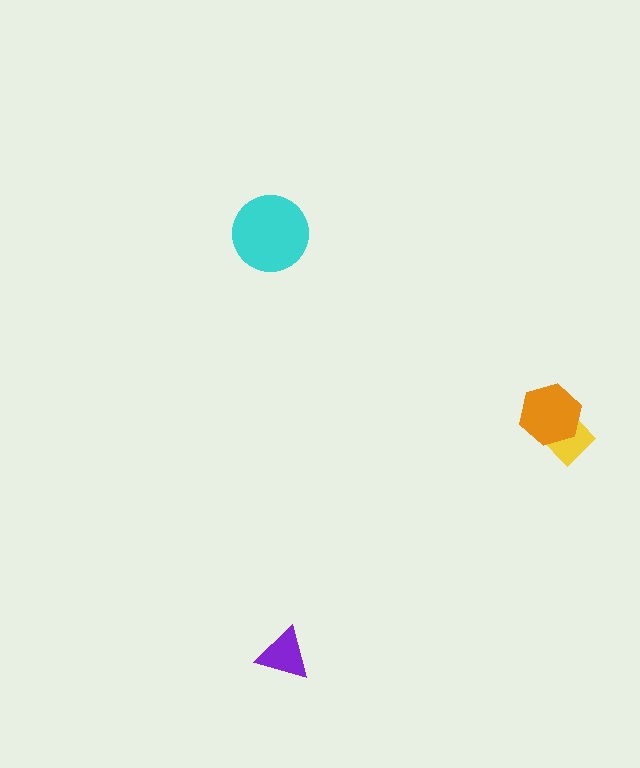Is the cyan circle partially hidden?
No, no other shape covers it.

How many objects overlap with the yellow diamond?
1 object overlaps with the yellow diamond.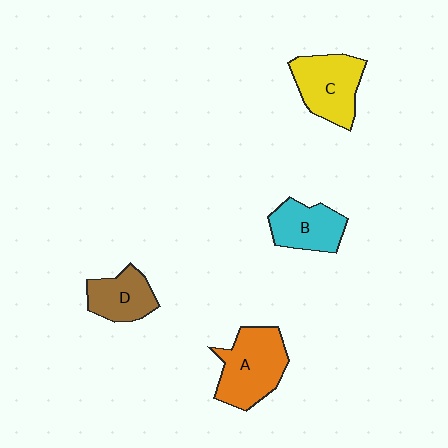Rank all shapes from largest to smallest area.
From largest to smallest: A (orange), C (yellow), B (cyan), D (brown).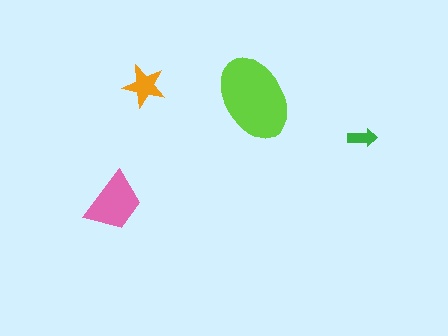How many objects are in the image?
There are 4 objects in the image.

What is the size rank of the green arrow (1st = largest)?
4th.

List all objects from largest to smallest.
The lime ellipse, the pink trapezoid, the orange star, the green arrow.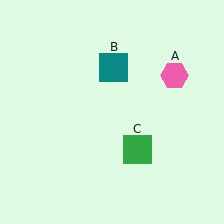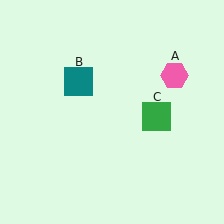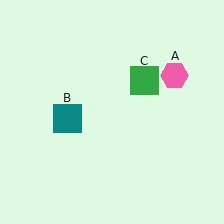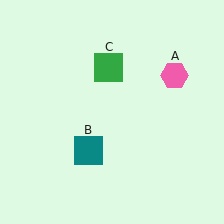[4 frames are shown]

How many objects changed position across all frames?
2 objects changed position: teal square (object B), green square (object C).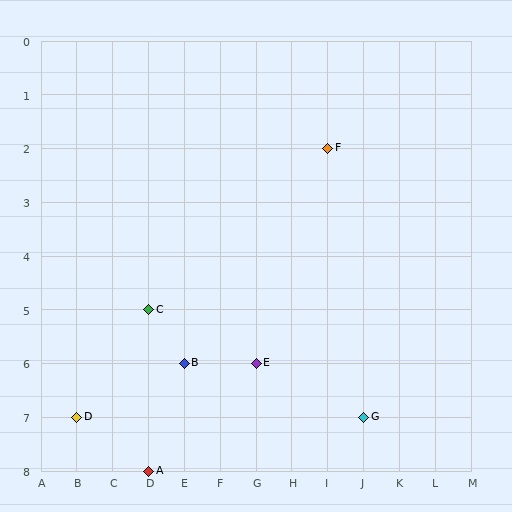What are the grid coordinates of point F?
Point F is at grid coordinates (I, 2).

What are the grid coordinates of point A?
Point A is at grid coordinates (D, 8).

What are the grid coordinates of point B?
Point B is at grid coordinates (E, 6).